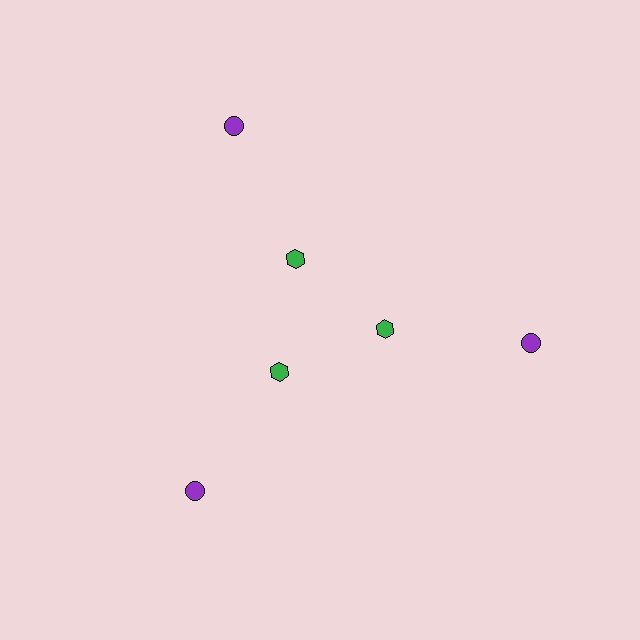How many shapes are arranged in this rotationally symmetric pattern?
There are 6 shapes, arranged in 3 groups of 2.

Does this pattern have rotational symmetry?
Yes, this pattern has 3-fold rotational symmetry. It looks the same after rotating 120 degrees around the center.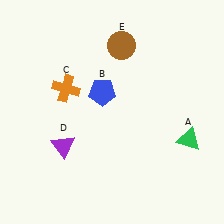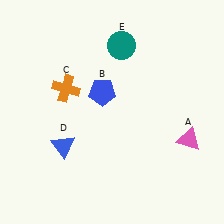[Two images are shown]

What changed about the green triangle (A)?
In Image 1, A is green. In Image 2, it changed to pink.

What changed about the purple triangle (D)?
In Image 1, D is purple. In Image 2, it changed to blue.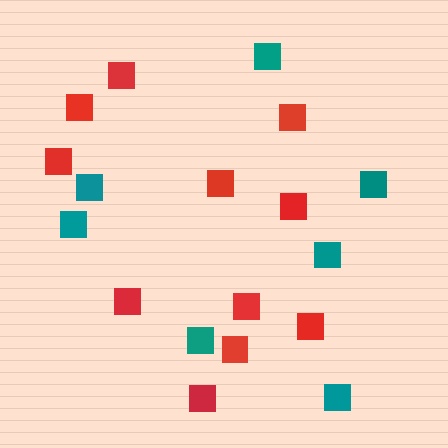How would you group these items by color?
There are 2 groups: one group of red squares (11) and one group of teal squares (7).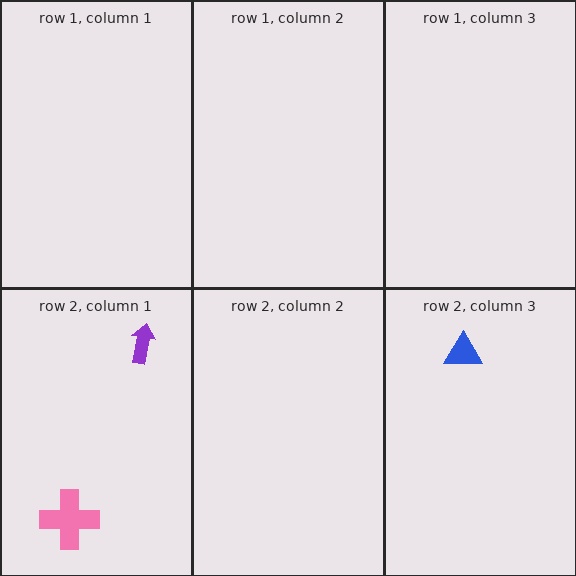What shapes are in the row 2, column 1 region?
The purple arrow, the pink cross.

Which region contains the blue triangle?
The row 2, column 3 region.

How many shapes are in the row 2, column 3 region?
1.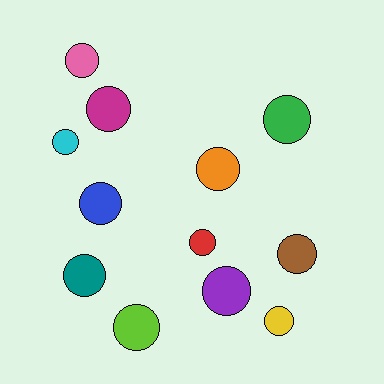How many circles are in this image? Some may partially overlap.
There are 12 circles.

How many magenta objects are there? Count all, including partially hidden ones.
There is 1 magenta object.